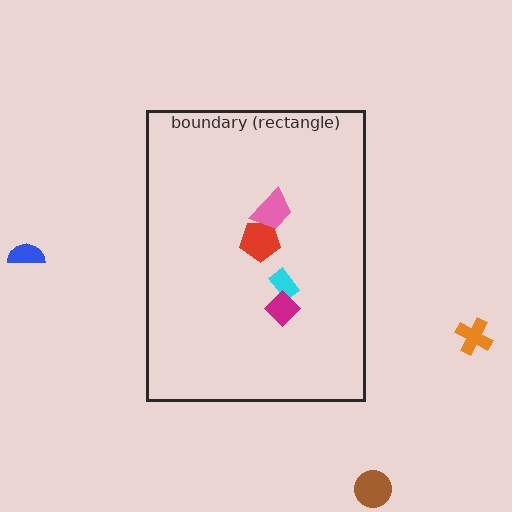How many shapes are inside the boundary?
4 inside, 3 outside.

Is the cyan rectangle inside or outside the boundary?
Inside.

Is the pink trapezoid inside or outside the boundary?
Inside.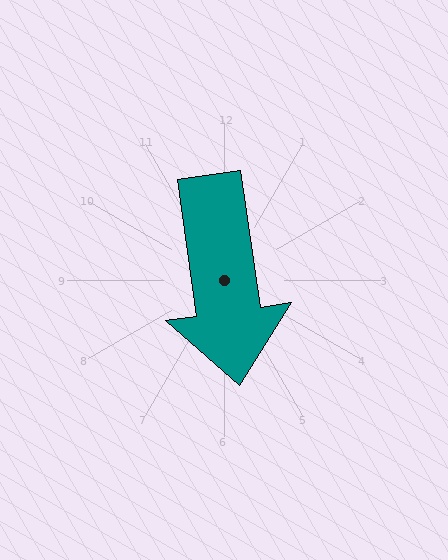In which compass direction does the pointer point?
South.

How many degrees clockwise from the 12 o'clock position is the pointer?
Approximately 172 degrees.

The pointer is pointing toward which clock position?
Roughly 6 o'clock.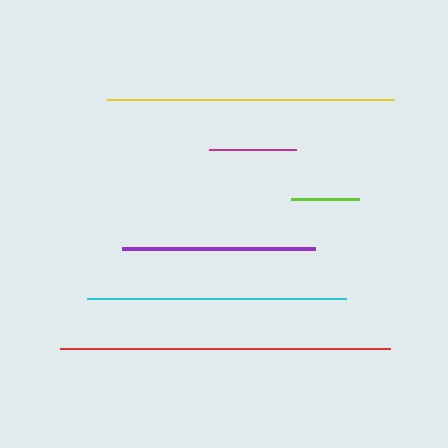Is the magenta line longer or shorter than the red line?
The red line is longer than the magenta line.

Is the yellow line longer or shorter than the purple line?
The yellow line is longer than the purple line.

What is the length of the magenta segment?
The magenta segment is approximately 88 pixels long.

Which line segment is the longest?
The red line is the longest at approximately 330 pixels.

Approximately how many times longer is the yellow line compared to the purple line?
The yellow line is approximately 1.5 times the length of the purple line.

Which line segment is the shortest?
The lime line is the shortest at approximately 68 pixels.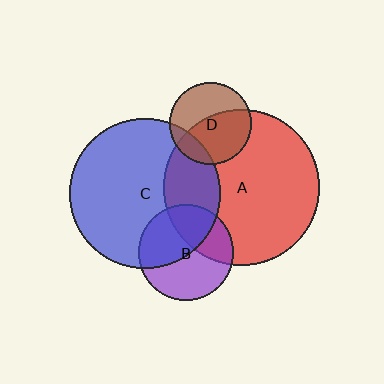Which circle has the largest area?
Circle A (red).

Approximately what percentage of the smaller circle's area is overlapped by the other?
Approximately 55%.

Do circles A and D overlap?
Yes.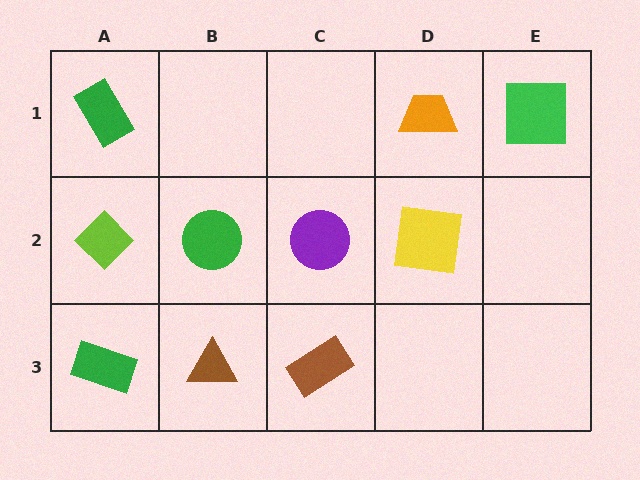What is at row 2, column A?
A lime diamond.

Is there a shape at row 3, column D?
No, that cell is empty.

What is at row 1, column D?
An orange trapezoid.